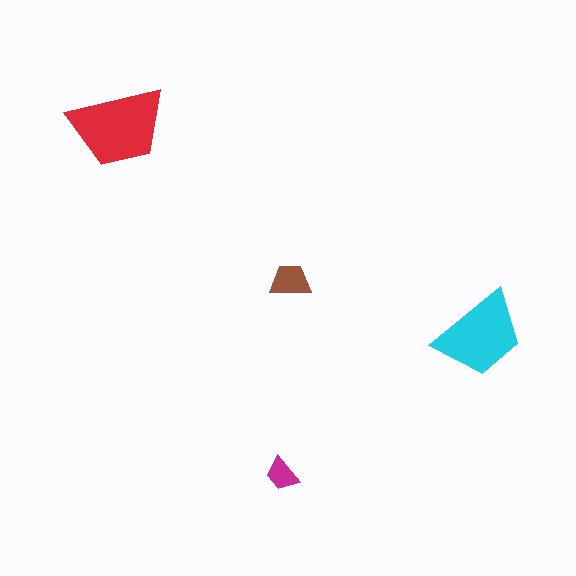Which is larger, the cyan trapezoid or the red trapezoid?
The red one.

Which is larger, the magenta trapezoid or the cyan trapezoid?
The cyan one.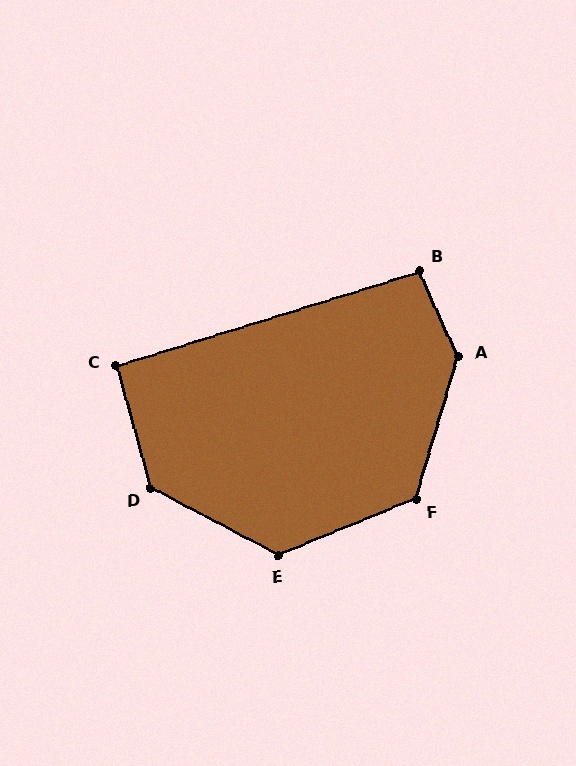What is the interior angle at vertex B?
Approximately 97 degrees (obtuse).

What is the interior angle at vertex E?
Approximately 130 degrees (obtuse).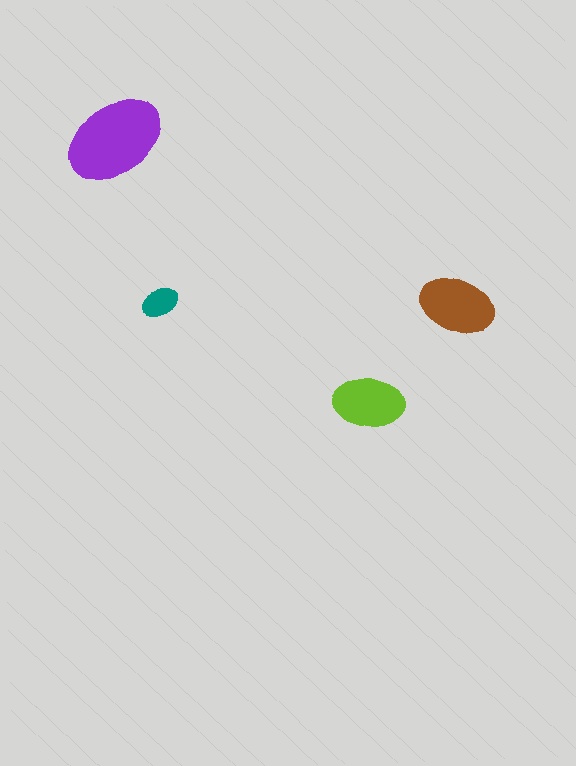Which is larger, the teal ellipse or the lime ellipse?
The lime one.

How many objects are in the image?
There are 4 objects in the image.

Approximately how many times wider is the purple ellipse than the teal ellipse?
About 2.5 times wider.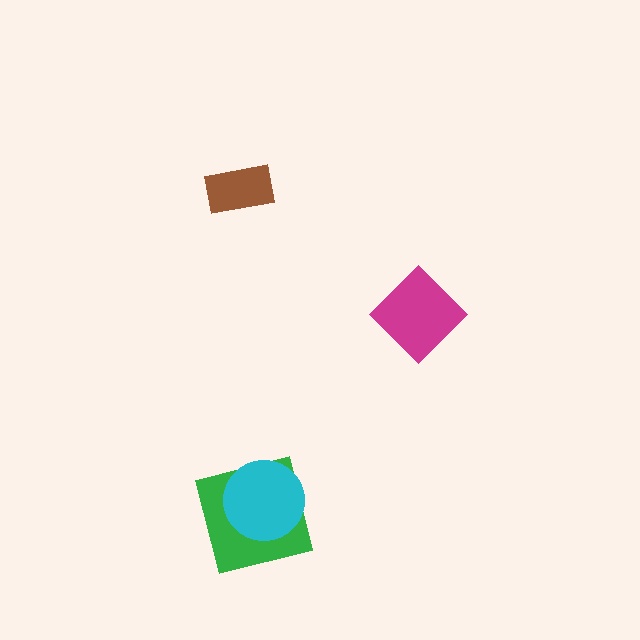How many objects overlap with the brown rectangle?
0 objects overlap with the brown rectangle.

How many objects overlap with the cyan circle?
1 object overlaps with the cyan circle.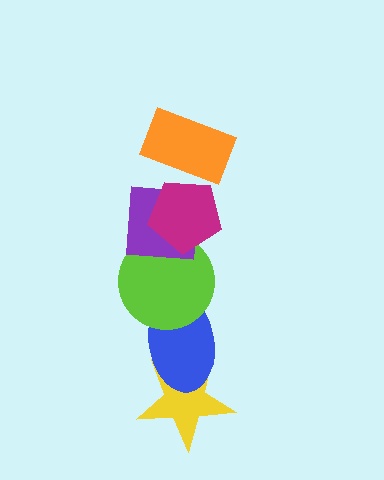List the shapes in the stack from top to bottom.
From top to bottom: the orange rectangle, the magenta pentagon, the purple square, the lime circle, the blue ellipse, the yellow star.